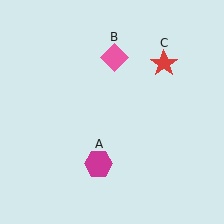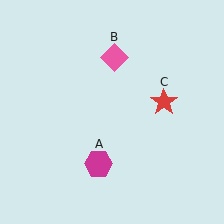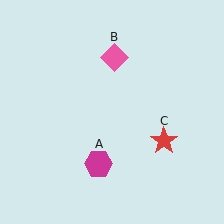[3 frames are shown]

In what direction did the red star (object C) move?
The red star (object C) moved down.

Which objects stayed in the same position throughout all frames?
Magenta hexagon (object A) and pink diamond (object B) remained stationary.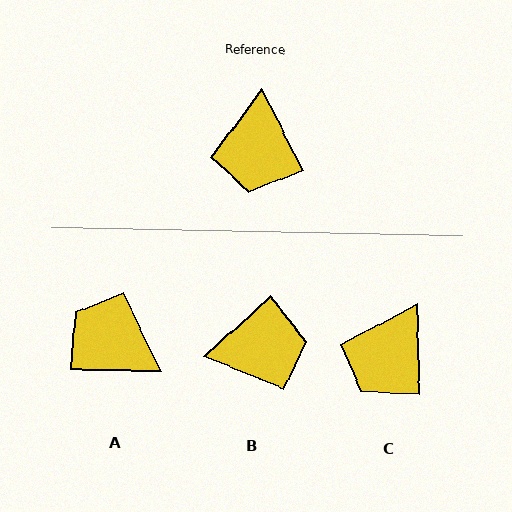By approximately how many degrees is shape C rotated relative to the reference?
Approximately 26 degrees clockwise.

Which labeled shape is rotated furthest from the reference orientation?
A, about 117 degrees away.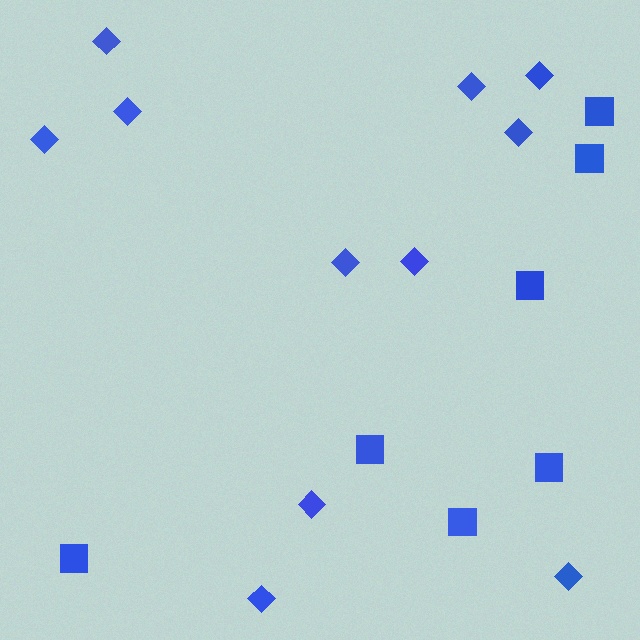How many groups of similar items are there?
There are 2 groups: one group of squares (7) and one group of diamonds (11).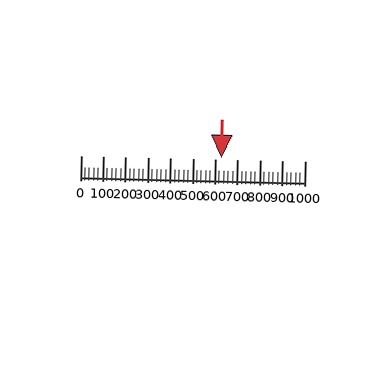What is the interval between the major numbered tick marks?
The major tick marks are spaced 100 units apart.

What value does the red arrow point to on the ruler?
The red arrow points to approximately 629.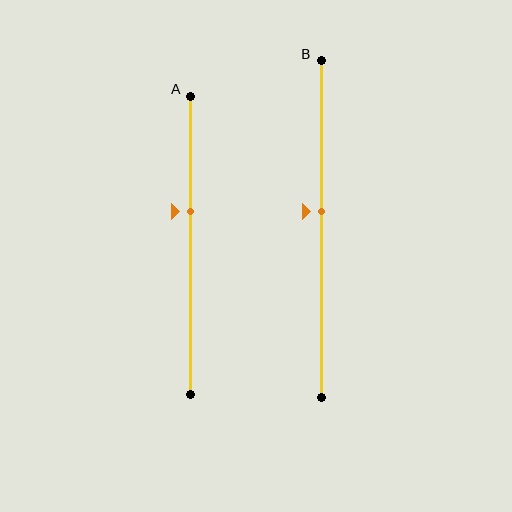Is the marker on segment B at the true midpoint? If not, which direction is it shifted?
No, the marker on segment B is shifted upward by about 5% of the segment length.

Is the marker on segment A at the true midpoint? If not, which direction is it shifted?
No, the marker on segment A is shifted upward by about 11% of the segment length.